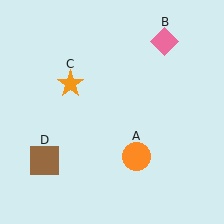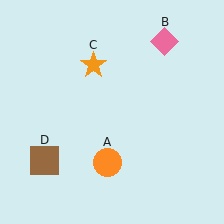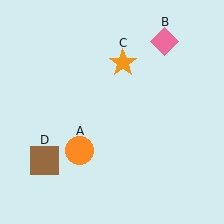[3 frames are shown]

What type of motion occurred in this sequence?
The orange circle (object A), orange star (object C) rotated clockwise around the center of the scene.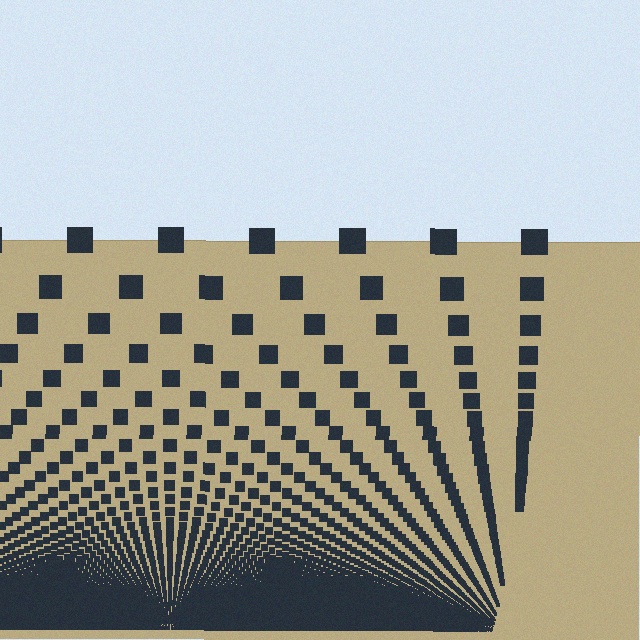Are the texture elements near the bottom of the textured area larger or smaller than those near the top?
Smaller. The gradient is inverted — elements near the bottom are smaller and denser.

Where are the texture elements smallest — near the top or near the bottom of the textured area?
Near the bottom.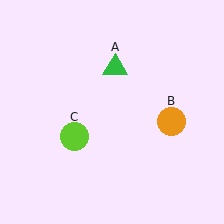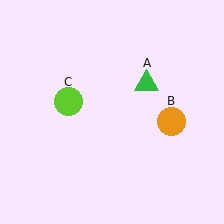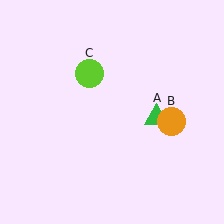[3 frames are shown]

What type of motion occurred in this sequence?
The green triangle (object A), lime circle (object C) rotated clockwise around the center of the scene.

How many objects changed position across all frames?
2 objects changed position: green triangle (object A), lime circle (object C).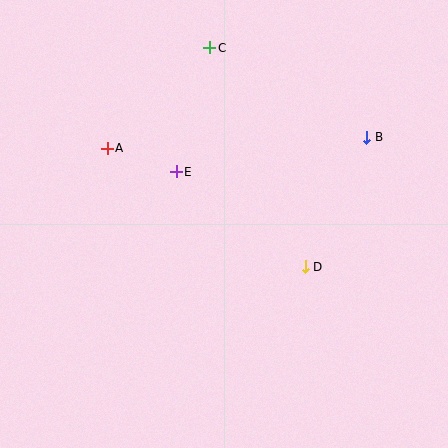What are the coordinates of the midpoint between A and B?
The midpoint between A and B is at (237, 143).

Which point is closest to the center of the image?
Point E at (176, 172) is closest to the center.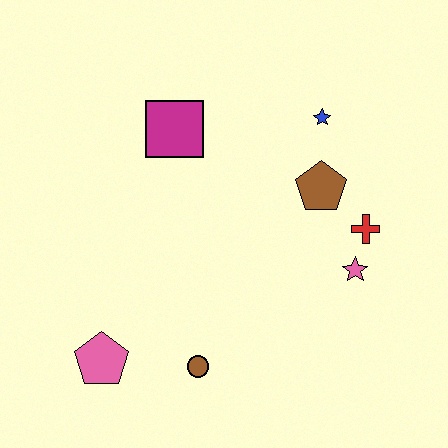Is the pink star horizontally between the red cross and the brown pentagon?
Yes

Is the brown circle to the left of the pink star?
Yes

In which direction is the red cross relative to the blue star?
The red cross is below the blue star.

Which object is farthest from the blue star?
The pink pentagon is farthest from the blue star.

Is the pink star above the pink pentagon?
Yes